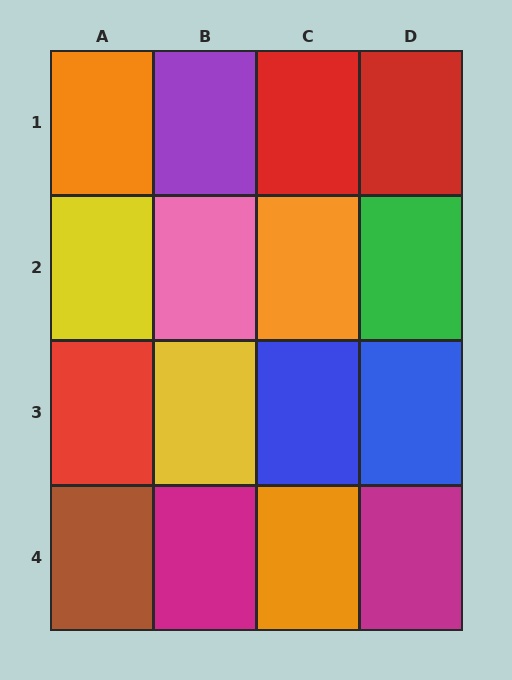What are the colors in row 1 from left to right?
Orange, purple, red, red.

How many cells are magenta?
2 cells are magenta.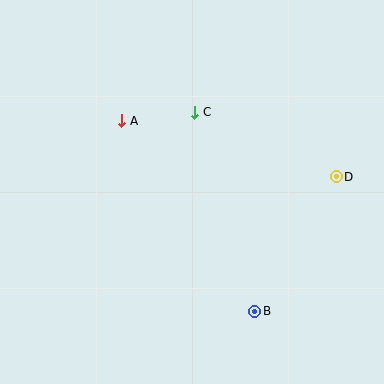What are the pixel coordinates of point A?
Point A is at (122, 121).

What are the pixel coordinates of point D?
Point D is at (336, 177).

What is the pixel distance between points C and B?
The distance between C and B is 208 pixels.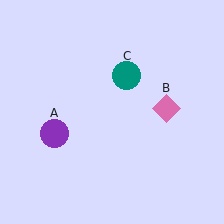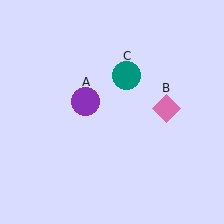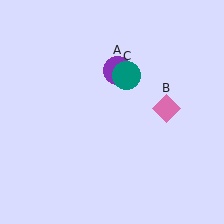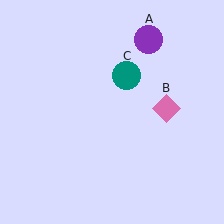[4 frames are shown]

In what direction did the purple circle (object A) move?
The purple circle (object A) moved up and to the right.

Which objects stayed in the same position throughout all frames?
Pink diamond (object B) and teal circle (object C) remained stationary.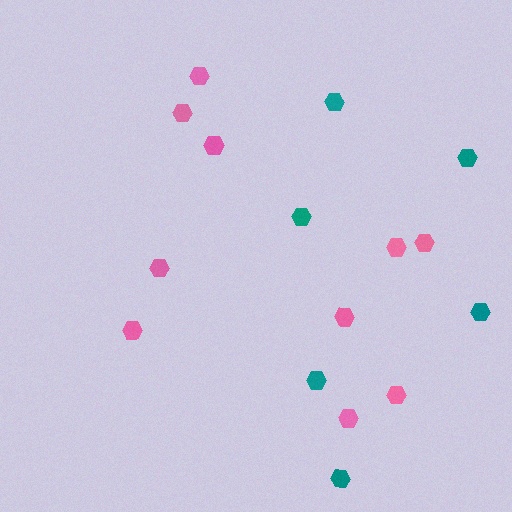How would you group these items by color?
There are 2 groups: one group of teal hexagons (6) and one group of pink hexagons (10).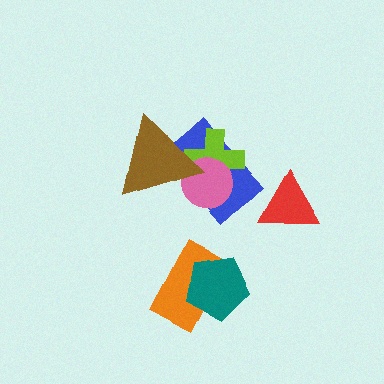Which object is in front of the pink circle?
The brown triangle is in front of the pink circle.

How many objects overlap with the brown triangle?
3 objects overlap with the brown triangle.